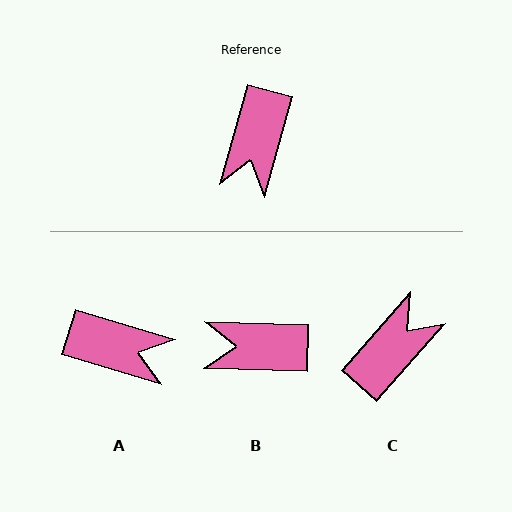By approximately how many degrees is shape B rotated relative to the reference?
Approximately 76 degrees clockwise.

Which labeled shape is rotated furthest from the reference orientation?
C, about 154 degrees away.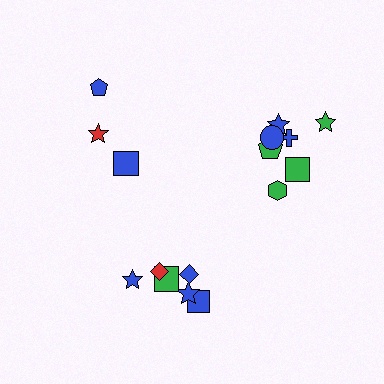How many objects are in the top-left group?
There are 3 objects.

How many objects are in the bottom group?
There are 6 objects.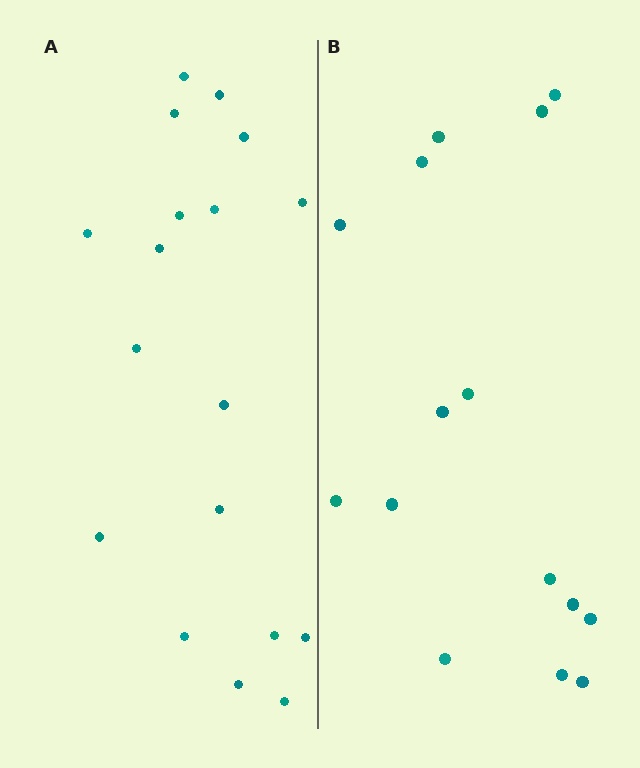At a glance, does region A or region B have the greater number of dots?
Region A (the left region) has more dots.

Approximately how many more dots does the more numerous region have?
Region A has just a few more — roughly 2 or 3 more dots than region B.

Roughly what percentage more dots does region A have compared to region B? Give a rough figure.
About 20% more.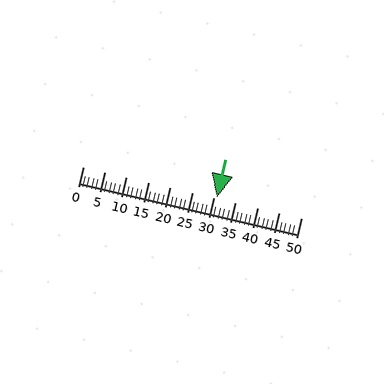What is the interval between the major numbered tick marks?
The major tick marks are spaced 5 units apart.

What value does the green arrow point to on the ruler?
The green arrow points to approximately 31.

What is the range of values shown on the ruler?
The ruler shows values from 0 to 50.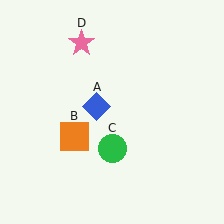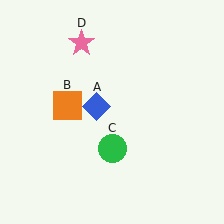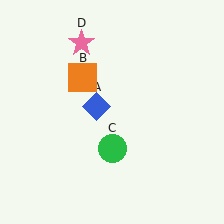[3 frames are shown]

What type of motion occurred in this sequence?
The orange square (object B) rotated clockwise around the center of the scene.